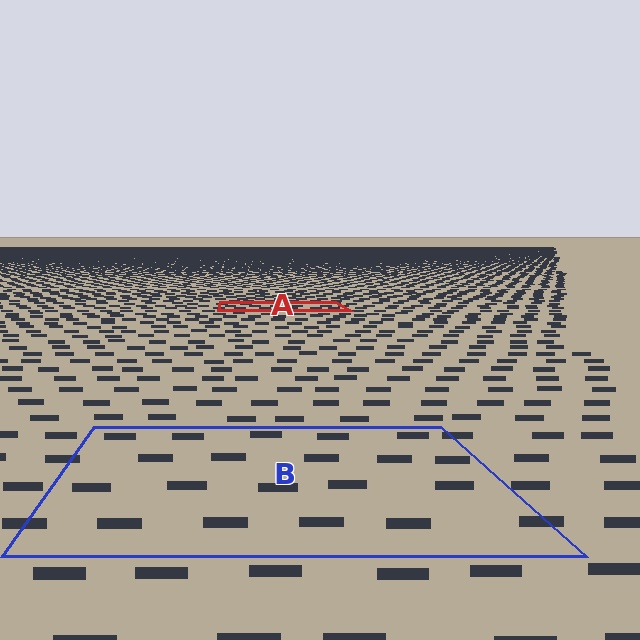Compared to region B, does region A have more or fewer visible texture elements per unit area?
Region A has more texture elements per unit area — they are packed more densely because it is farther away.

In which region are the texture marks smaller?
The texture marks are smaller in region A, because it is farther away.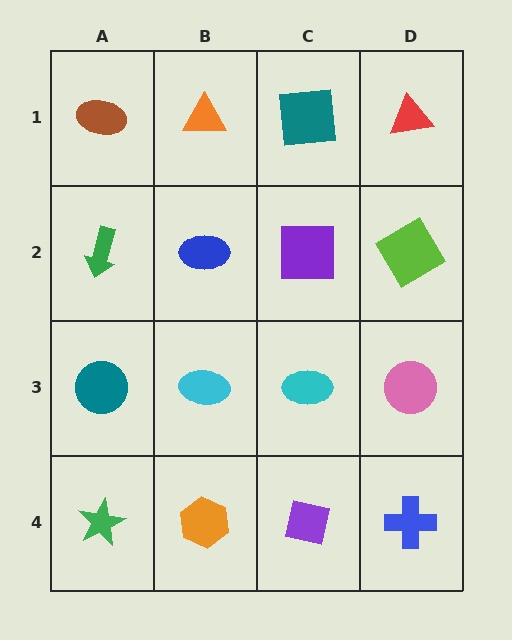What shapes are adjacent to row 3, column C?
A purple square (row 2, column C), a purple square (row 4, column C), a cyan ellipse (row 3, column B), a pink circle (row 3, column D).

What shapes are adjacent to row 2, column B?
An orange triangle (row 1, column B), a cyan ellipse (row 3, column B), a green arrow (row 2, column A), a purple square (row 2, column C).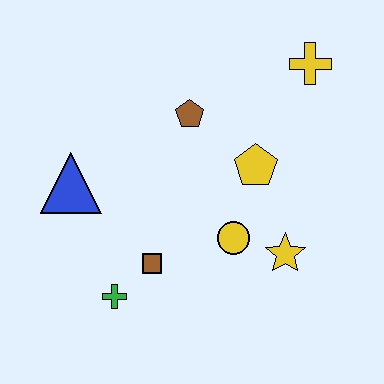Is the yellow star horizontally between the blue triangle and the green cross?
No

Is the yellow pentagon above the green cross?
Yes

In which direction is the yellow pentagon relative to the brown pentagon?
The yellow pentagon is to the right of the brown pentagon.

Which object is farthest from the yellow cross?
The green cross is farthest from the yellow cross.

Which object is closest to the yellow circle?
The yellow star is closest to the yellow circle.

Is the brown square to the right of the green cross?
Yes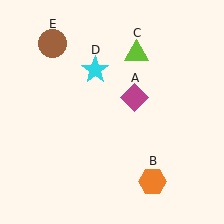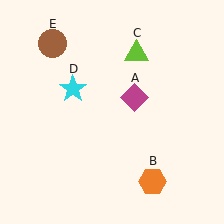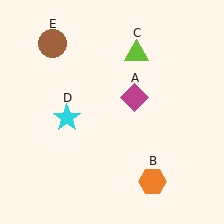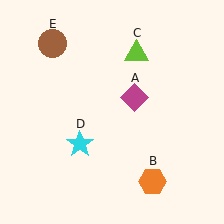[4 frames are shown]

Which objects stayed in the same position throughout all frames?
Magenta diamond (object A) and orange hexagon (object B) and lime triangle (object C) and brown circle (object E) remained stationary.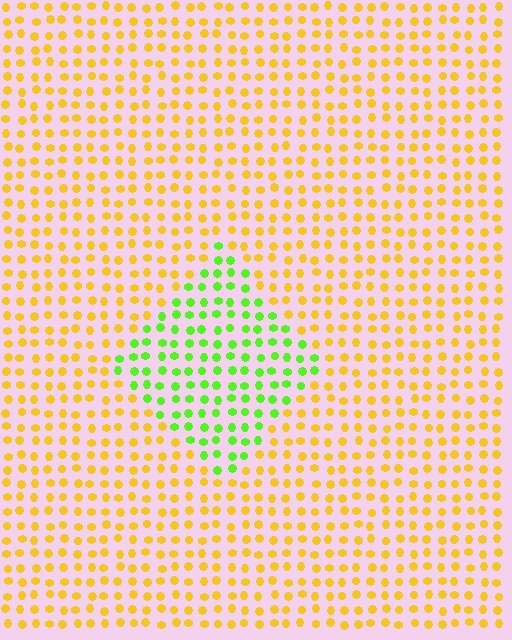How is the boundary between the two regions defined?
The boundary is defined purely by a slight shift in hue (about 60 degrees). Spacing, size, and orientation are identical on both sides.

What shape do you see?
I see a diamond.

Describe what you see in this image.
The image is filled with small yellow elements in a uniform arrangement. A diamond-shaped region is visible where the elements are tinted to a slightly different hue, forming a subtle color boundary.